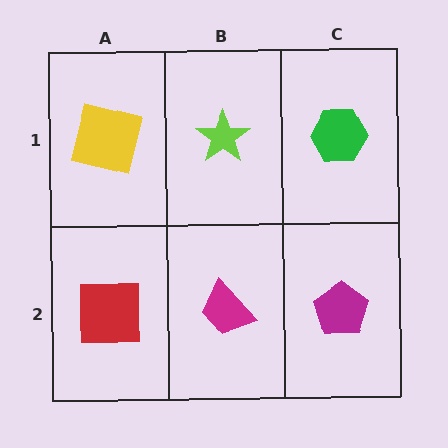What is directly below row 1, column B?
A magenta trapezoid.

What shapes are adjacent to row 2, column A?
A yellow square (row 1, column A), a magenta trapezoid (row 2, column B).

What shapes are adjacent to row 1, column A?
A red square (row 2, column A), a lime star (row 1, column B).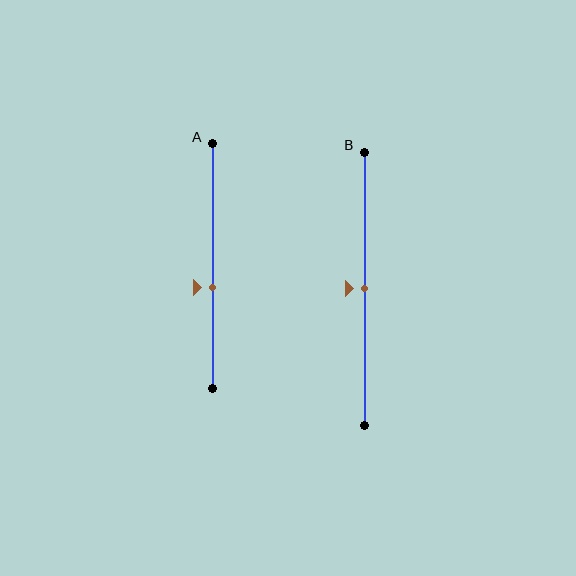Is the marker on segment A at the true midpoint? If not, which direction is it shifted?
No, the marker on segment A is shifted downward by about 9% of the segment length.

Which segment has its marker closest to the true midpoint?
Segment B has its marker closest to the true midpoint.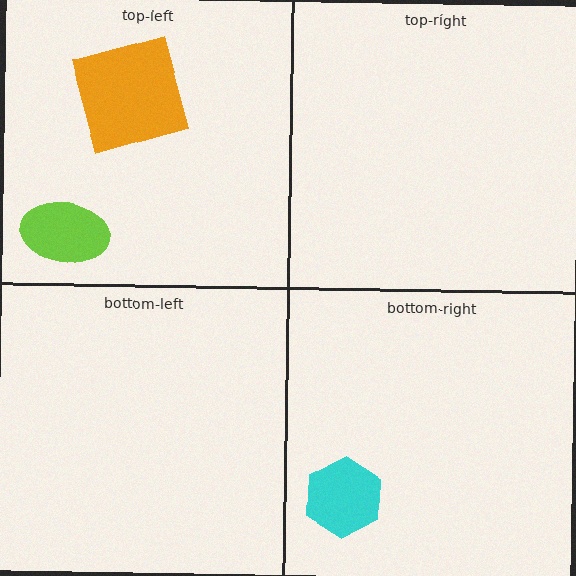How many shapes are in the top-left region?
2.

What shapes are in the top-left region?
The lime ellipse, the orange square.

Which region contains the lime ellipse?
The top-left region.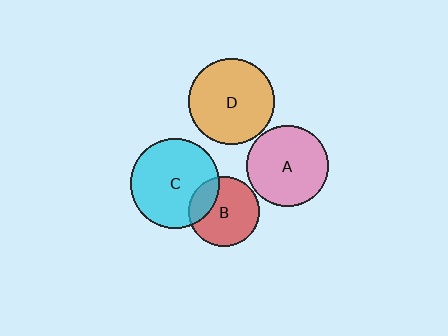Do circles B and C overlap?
Yes.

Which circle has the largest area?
Circle C (cyan).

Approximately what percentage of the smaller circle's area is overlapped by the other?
Approximately 20%.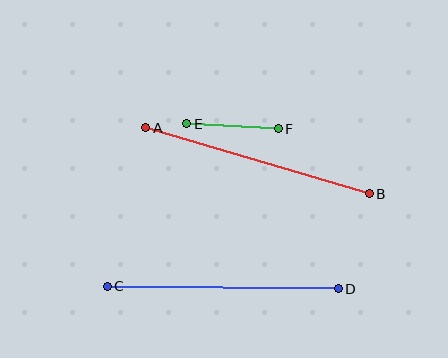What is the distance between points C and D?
The distance is approximately 231 pixels.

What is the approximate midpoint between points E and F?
The midpoint is at approximately (233, 126) pixels.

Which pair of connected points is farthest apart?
Points A and B are farthest apart.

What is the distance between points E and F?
The distance is approximately 92 pixels.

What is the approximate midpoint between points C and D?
The midpoint is at approximately (223, 288) pixels.